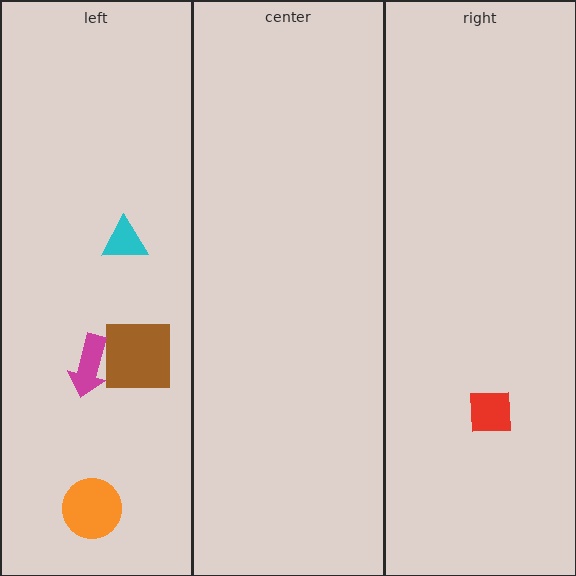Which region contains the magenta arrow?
The left region.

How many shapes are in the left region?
4.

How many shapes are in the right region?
1.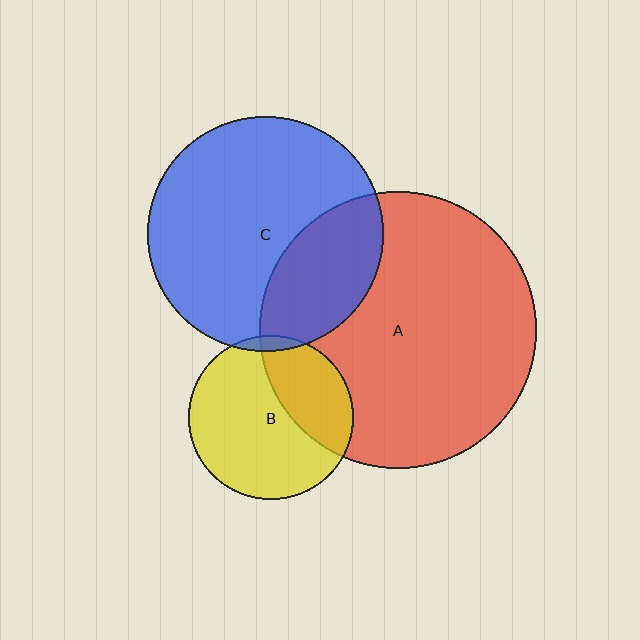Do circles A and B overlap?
Yes.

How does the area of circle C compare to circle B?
Approximately 2.1 times.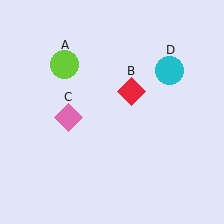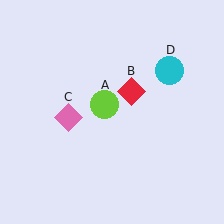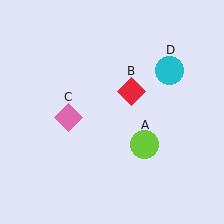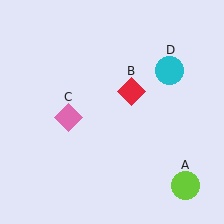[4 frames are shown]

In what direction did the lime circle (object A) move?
The lime circle (object A) moved down and to the right.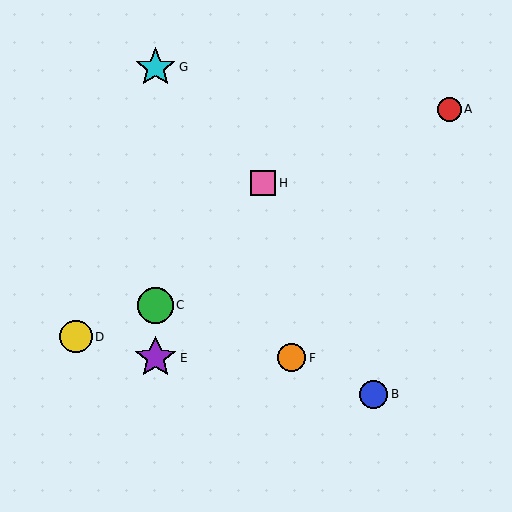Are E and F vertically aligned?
No, E is at x≈155 and F is at x≈292.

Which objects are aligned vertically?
Objects C, E, G are aligned vertically.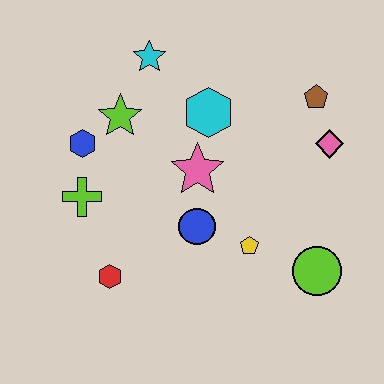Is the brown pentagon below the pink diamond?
No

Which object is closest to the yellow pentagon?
The blue circle is closest to the yellow pentagon.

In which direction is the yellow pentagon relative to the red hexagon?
The yellow pentagon is to the right of the red hexagon.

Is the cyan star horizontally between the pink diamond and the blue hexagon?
Yes